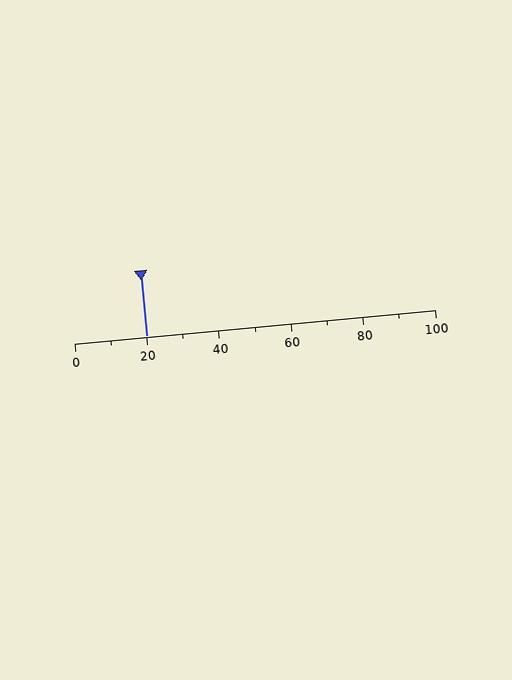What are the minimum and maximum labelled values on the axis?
The axis runs from 0 to 100.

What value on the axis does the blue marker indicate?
The marker indicates approximately 20.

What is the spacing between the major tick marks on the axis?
The major ticks are spaced 20 apart.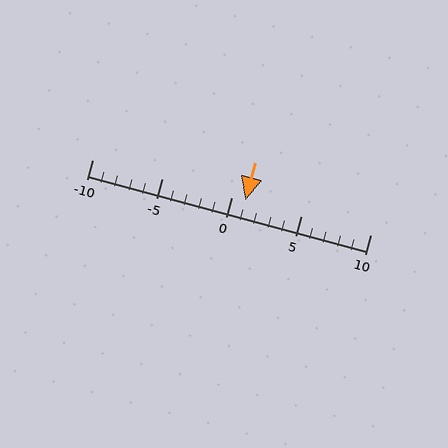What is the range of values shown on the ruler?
The ruler shows values from -10 to 10.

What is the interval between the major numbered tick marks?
The major tick marks are spaced 5 units apart.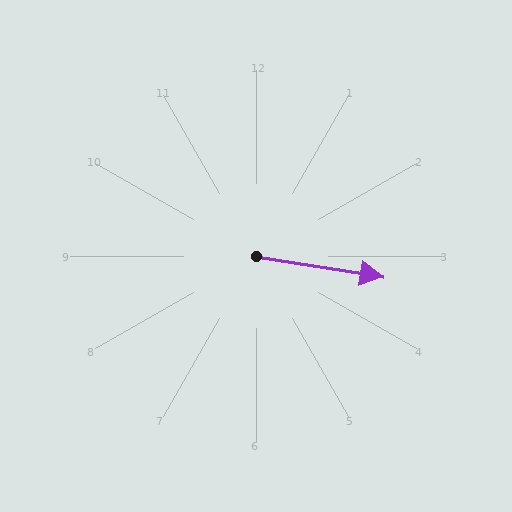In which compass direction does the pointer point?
East.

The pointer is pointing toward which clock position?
Roughly 3 o'clock.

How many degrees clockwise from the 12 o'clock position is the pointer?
Approximately 99 degrees.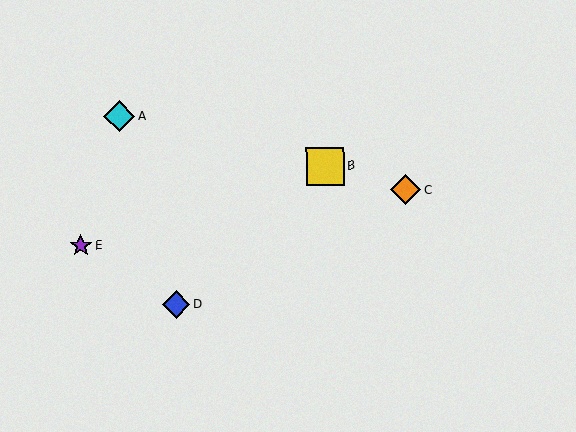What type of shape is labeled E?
Shape E is a purple star.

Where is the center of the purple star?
The center of the purple star is at (81, 245).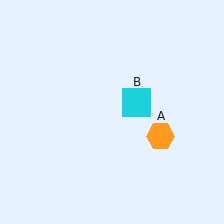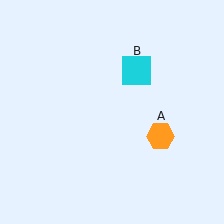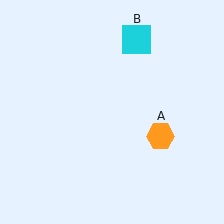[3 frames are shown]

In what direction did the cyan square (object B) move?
The cyan square (object B) moved up.